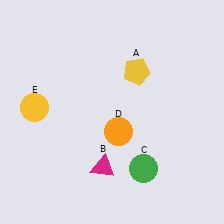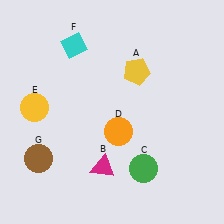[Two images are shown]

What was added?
A cyan diamond (F), a brown circle (G) were added in Image 2.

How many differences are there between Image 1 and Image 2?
There are 2 differences between the two images.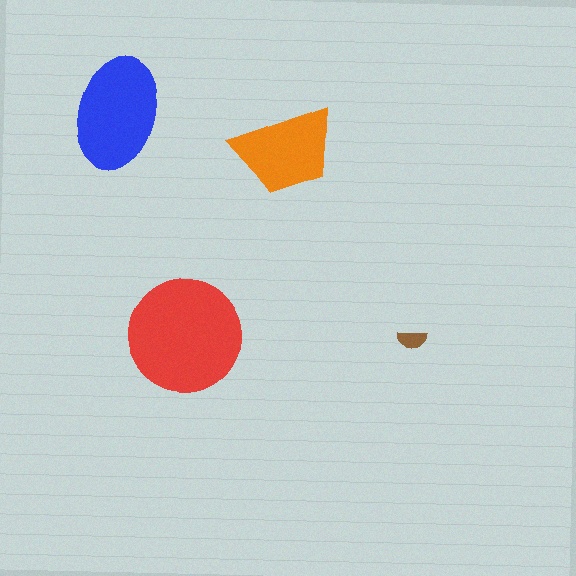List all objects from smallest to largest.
The brown semicircle, the orange trapezoid, the blue ellipse, the red circle.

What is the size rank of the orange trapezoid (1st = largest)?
3rd.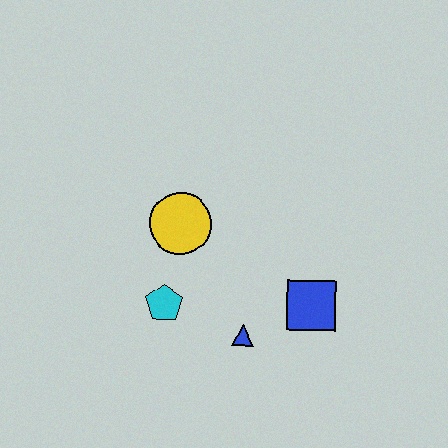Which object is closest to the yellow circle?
The cyan pentagon is closest to the yellow circle.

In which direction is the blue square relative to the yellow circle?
The blue square is to the right of the yellow circle.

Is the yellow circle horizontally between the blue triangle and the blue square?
No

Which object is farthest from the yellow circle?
The blue square is farthest from the yellow circle.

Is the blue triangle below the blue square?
Yes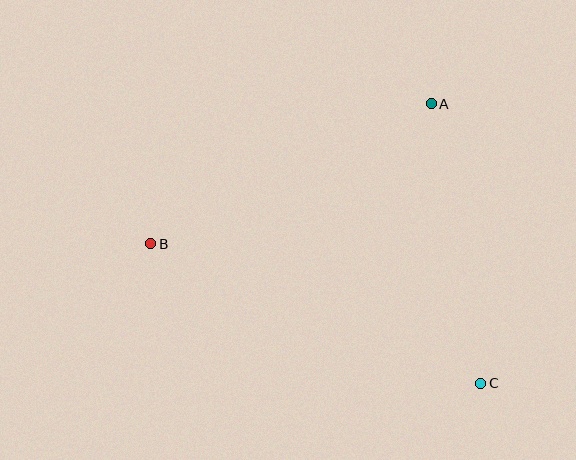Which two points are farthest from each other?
Points B and C are farthest from each other.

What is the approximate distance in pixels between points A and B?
The distance between A and B is approximately 313 pixels.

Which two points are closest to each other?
Points A and C are closest to each other.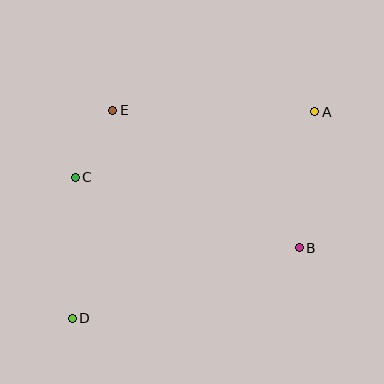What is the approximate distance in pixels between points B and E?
The distance between B and E is approximately 232 pixels.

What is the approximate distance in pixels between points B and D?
The distance between B and D is approximately 238 pixels.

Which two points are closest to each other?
Points C and E are closest to each other.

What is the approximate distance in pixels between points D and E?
The distance between D and E is approximately 212 pixels.